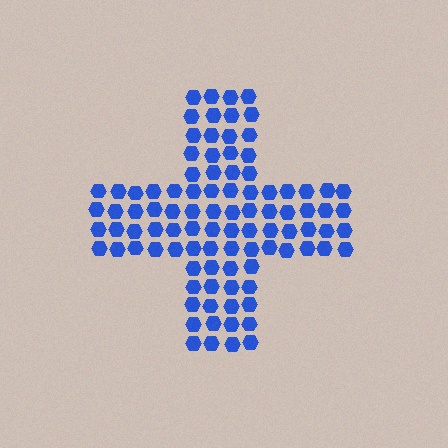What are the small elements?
The small elements are hexagons.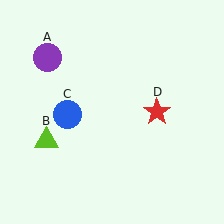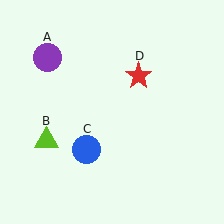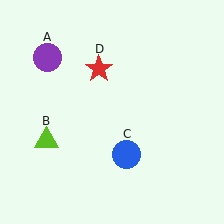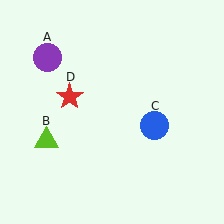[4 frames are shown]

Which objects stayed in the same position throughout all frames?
Purple circle (object A) and lime triangle (object B) remained stationary.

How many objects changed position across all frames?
2 objects changed position: blue circle (object C), red star (object D).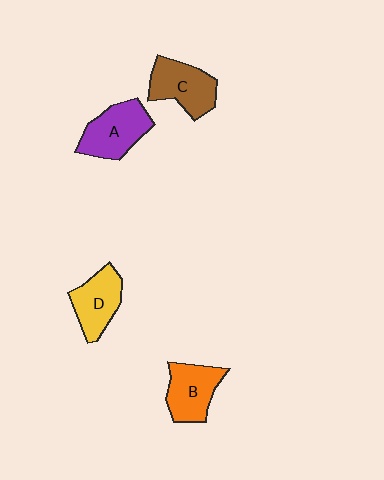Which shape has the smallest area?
Shape D (yellow).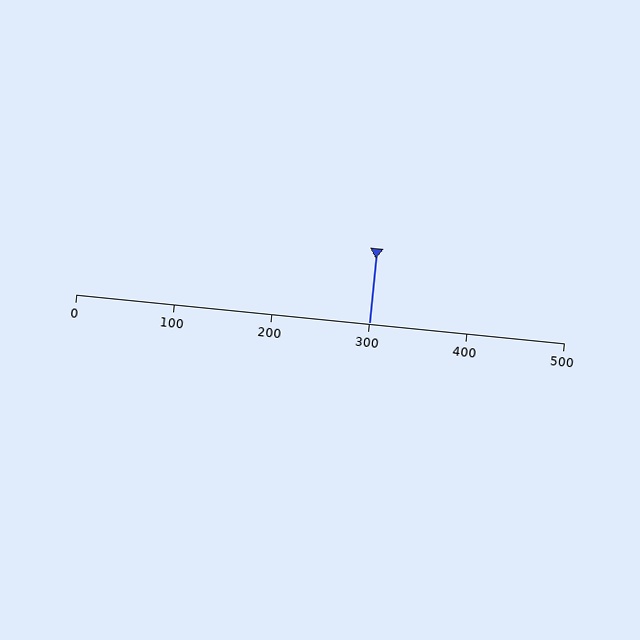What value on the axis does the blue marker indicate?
The marker indicates approximately 300.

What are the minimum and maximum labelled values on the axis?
The axis runs from 0 to 500.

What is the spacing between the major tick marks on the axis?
The major ticks are spaced 100 apart.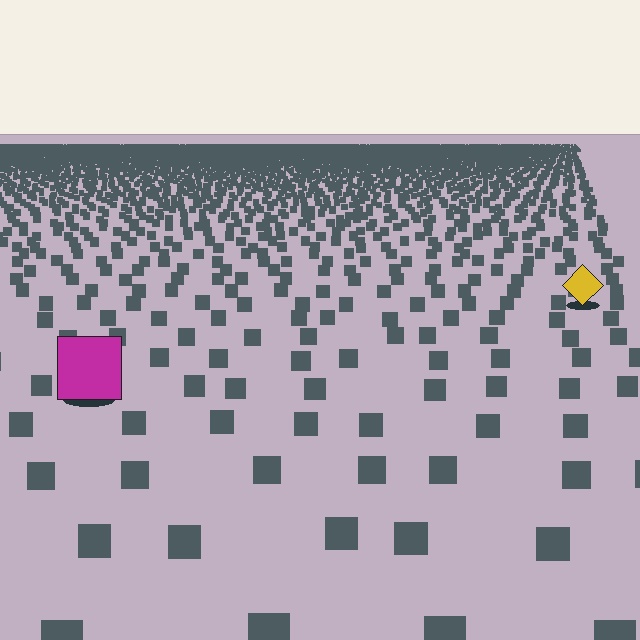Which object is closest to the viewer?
The magenta square is closest. The texture marks near it are larger and more spread out.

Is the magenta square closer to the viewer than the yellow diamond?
Yes. The magenta square is closer — you can tell from the texture gradient: the ground texture is coarser near it.